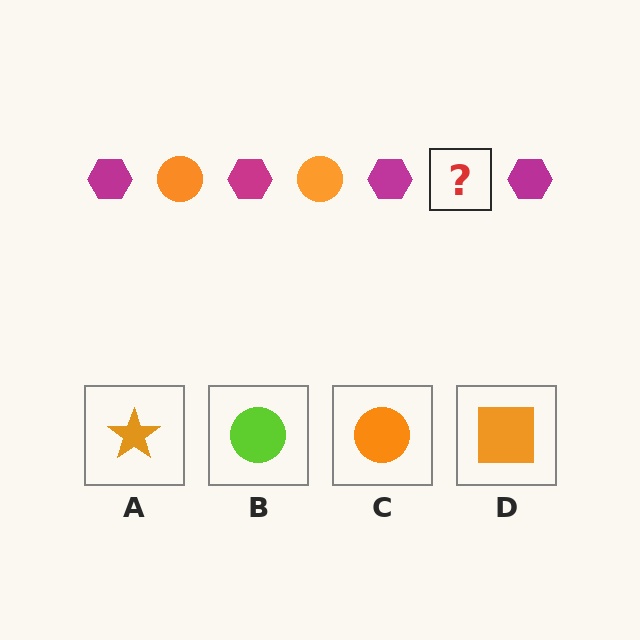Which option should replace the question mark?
Option C.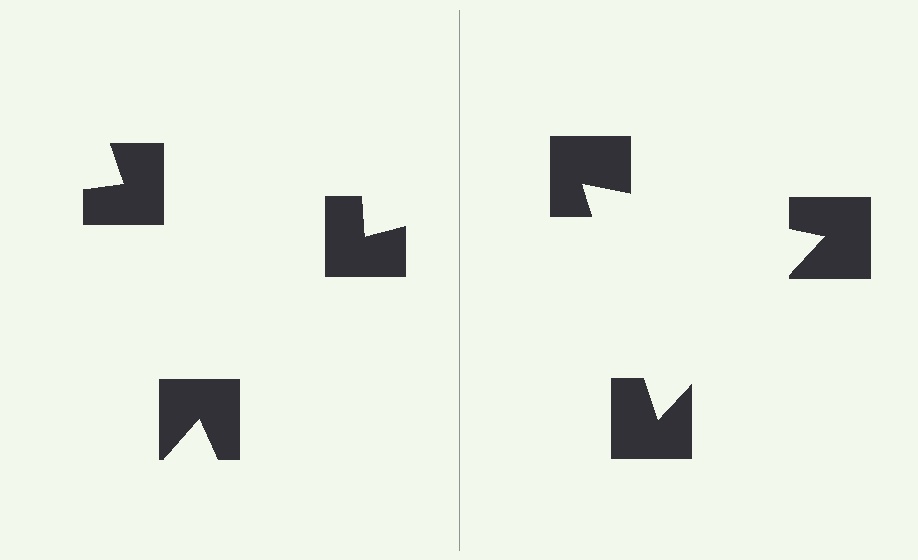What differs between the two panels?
The notched squares are positioned identically on both sides; only the wedge orientations differ. On the right they align to a triangle; on the left they are misaligned.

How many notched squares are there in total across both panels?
6 — 3 on each side.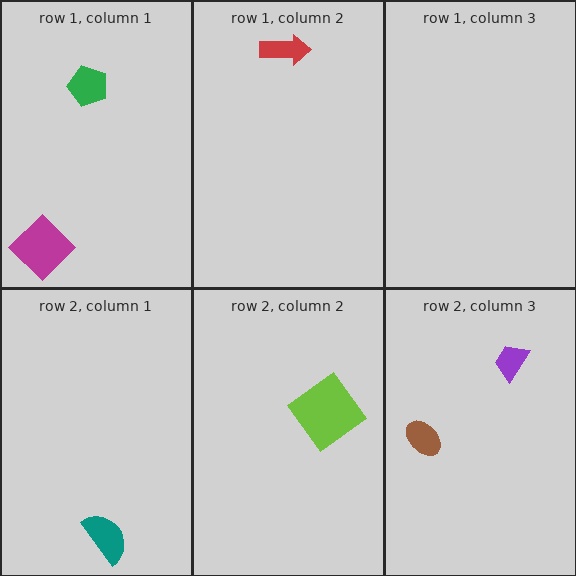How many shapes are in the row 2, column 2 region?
1.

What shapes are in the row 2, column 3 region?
The brown ellipse, the purple trapezoid.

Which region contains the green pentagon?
The row 1, column 1 region.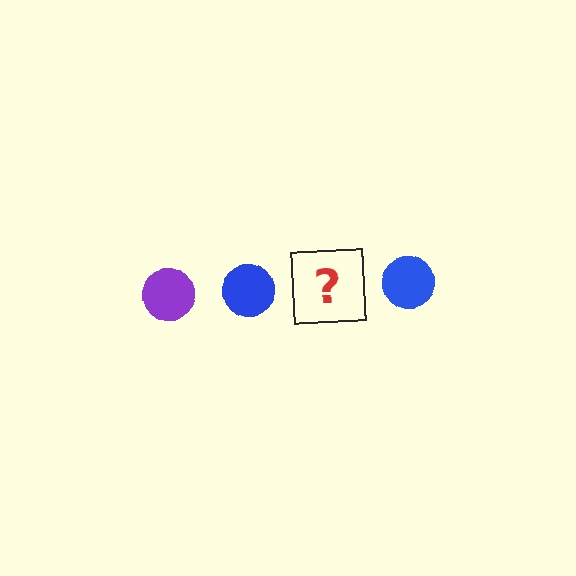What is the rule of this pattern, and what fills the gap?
The rule is that the pattern cycles through purple, blue circles. The gap should be filled with a purple circle.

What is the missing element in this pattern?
The missing element is a purple circle.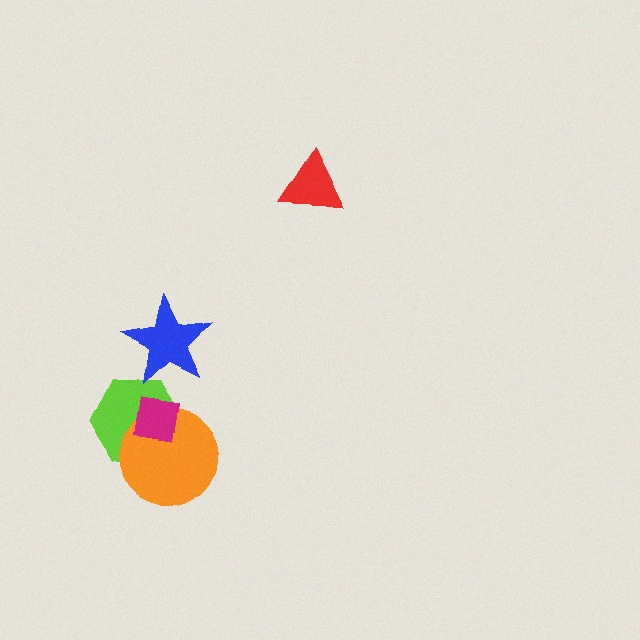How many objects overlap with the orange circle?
2 objects overlap with the orange circle.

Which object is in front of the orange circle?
The magenta square is in front of the orange circle.